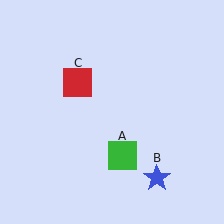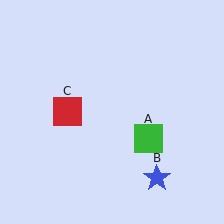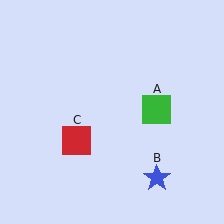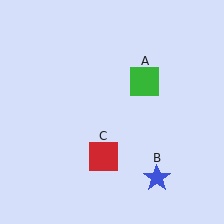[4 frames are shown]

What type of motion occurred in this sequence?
The green square (object A), red square (object C) rotated counterclockwise around the center of the scene.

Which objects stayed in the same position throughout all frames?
Blue star (object B) remained stationary.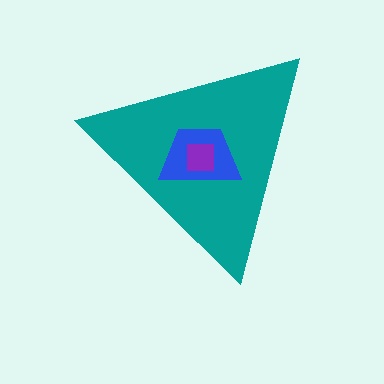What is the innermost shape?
The purple square.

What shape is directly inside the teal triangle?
The blue trapezoid.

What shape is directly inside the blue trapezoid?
The purple square.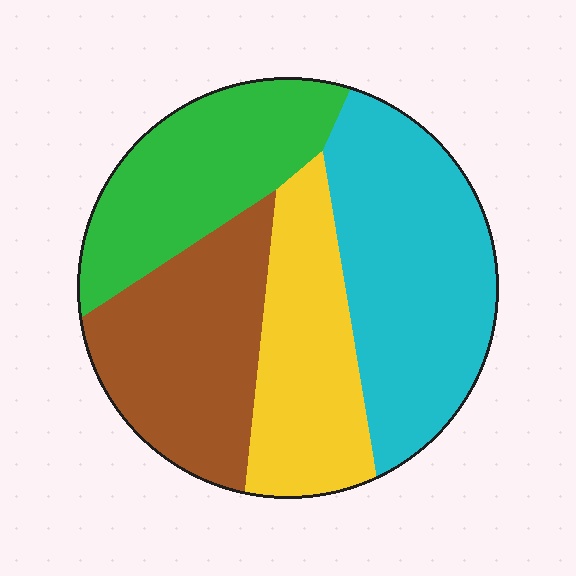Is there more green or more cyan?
Cyan.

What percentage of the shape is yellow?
Yellow takes up between a sixth and a third of the shape.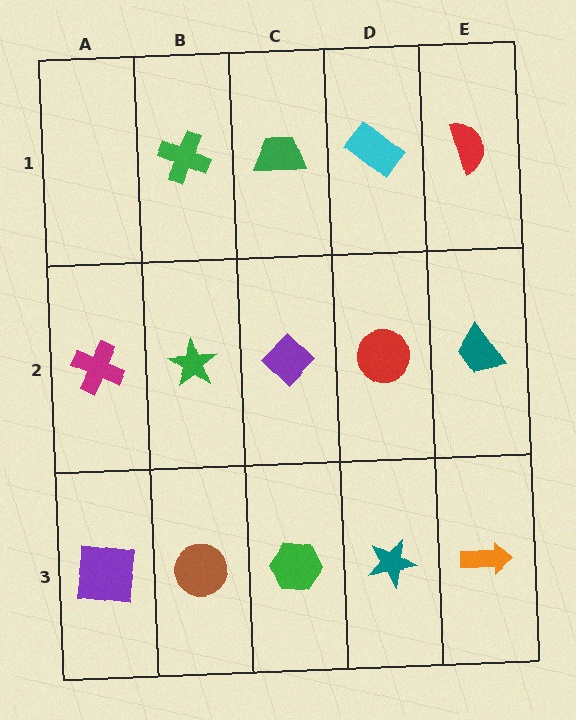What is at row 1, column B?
A green cross.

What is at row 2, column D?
A red circle.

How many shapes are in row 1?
4 shapes.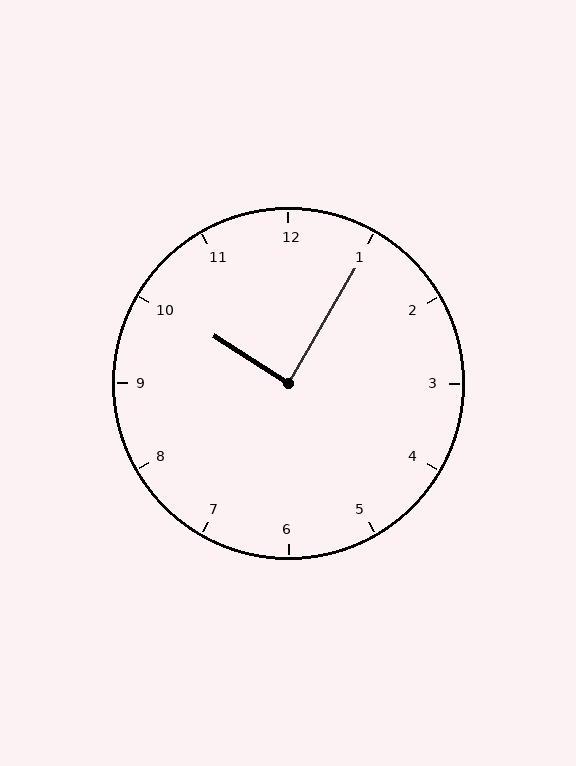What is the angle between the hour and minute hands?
Approximately 88 degrees.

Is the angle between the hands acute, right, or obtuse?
It is right.